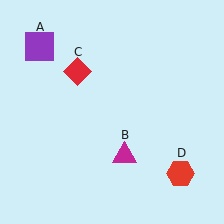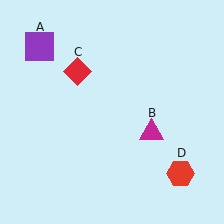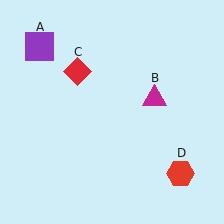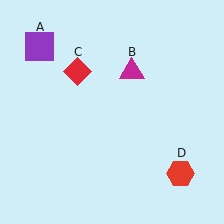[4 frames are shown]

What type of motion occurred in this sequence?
The magenta triangle (object B) rotated counterclockwise around the center of the scene.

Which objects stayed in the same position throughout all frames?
Purple square (object A) and red diamond (object C) and red hexagon (object D) remained stationary.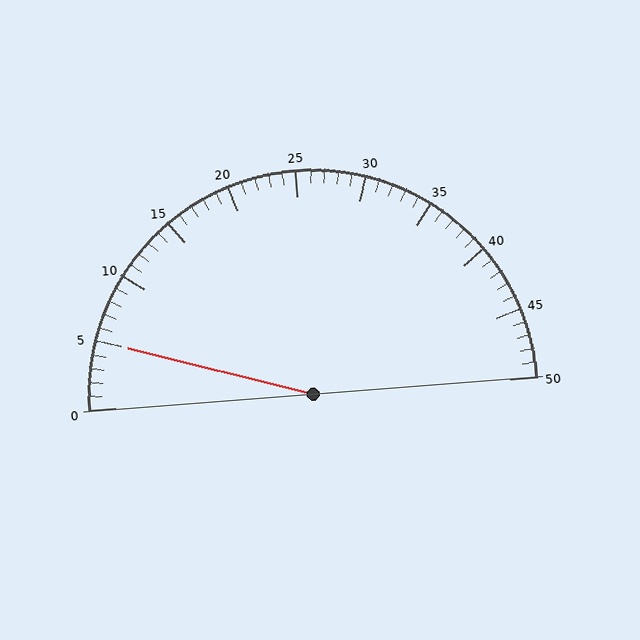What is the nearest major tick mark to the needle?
The nearest major tick mark is 5.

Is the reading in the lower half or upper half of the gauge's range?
The reading is in the lower half of the range (0 to 50).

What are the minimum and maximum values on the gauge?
The gauge ranges from 0 to 50.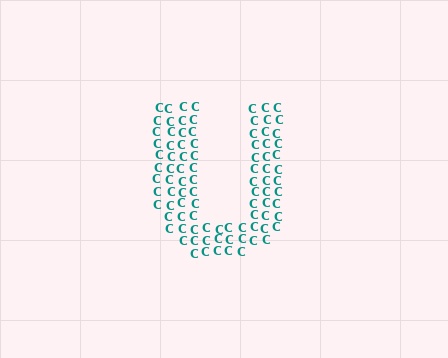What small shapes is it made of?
It is made of small letter C's.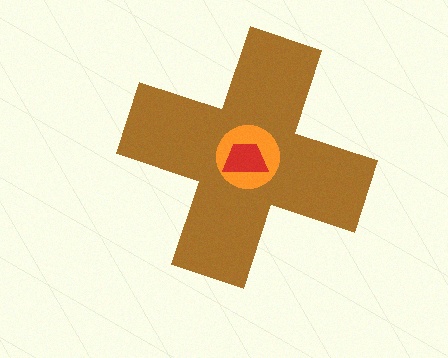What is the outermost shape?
The brown cross.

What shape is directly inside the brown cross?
The orange circle.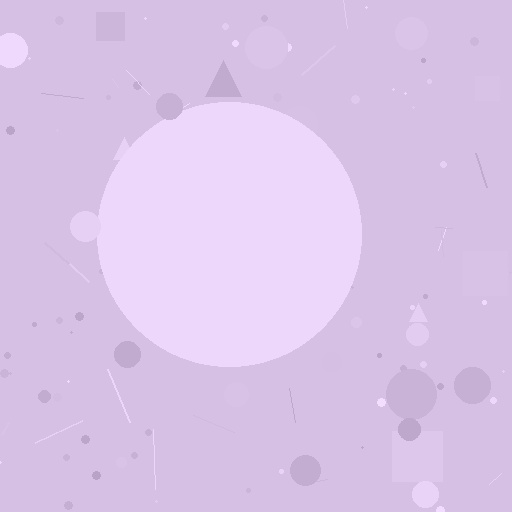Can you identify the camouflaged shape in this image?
The camouflaged shape is a circle.